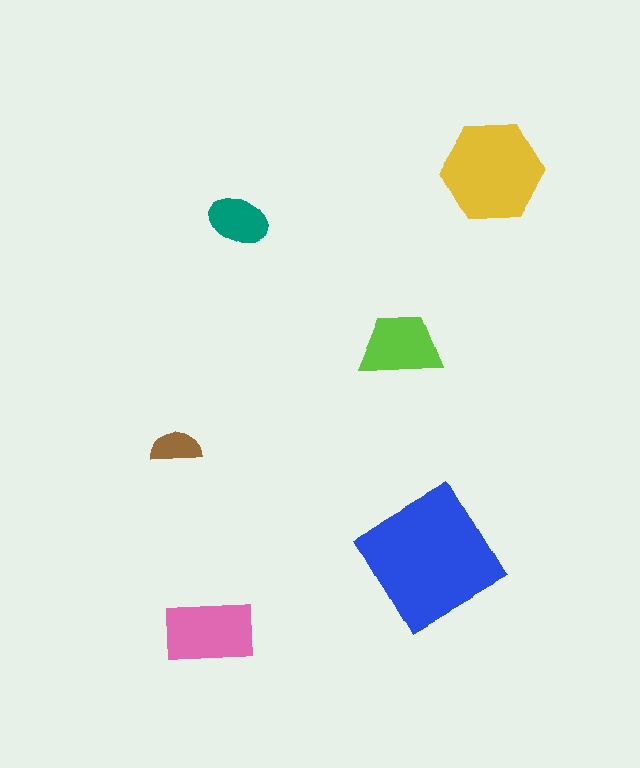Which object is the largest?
The blue diamond.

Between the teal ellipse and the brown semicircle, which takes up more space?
The teal ellipse.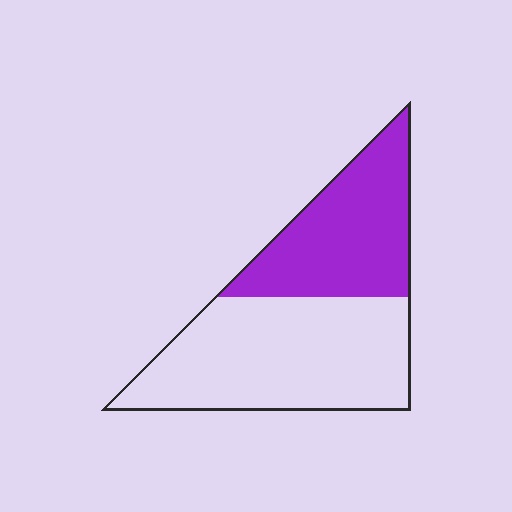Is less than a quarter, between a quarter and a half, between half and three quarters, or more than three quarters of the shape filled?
Between a quarter and a half.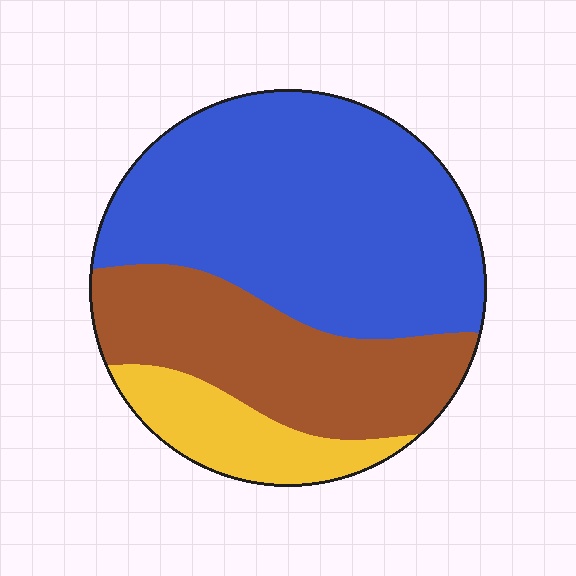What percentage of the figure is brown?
Brown takes up about one third (1/3) of the figure.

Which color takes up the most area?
Blue, at roughly 55%.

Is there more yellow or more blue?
Blue.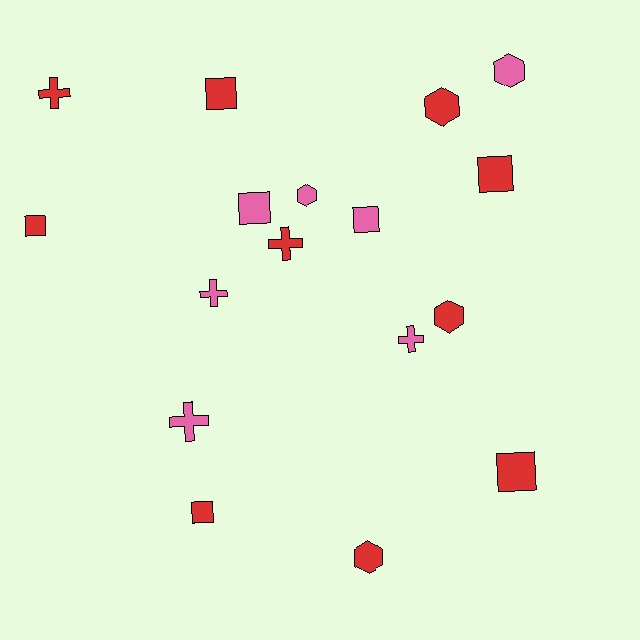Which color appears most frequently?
Red, with 10 objects.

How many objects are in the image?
There are 17 objects.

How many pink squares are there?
There are 2 pink squares.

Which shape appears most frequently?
Square, with 7 objects.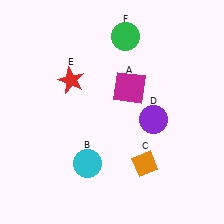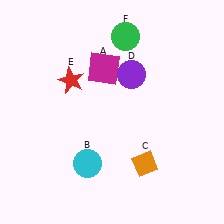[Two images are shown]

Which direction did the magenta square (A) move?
The magenta square (A) moved left.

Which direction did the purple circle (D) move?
The purple circle (D) moved up.